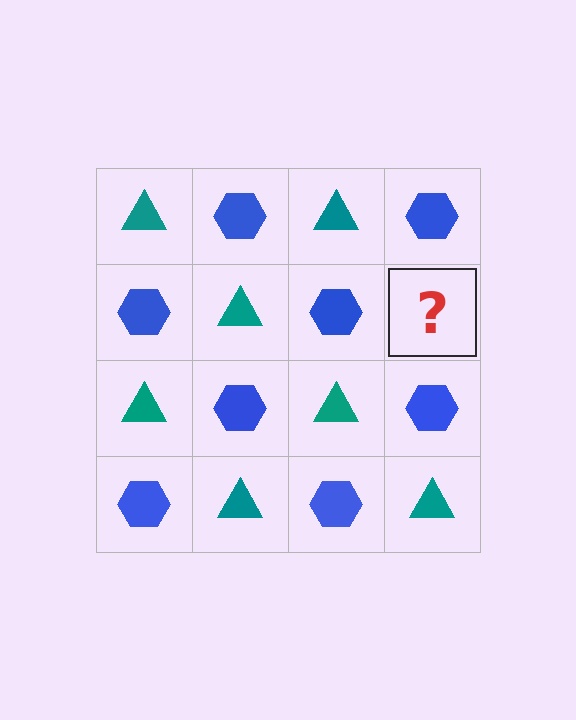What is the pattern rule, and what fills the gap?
The rule is that it alternates teal triangle and blue hexagon in a checkerboard pattern. The gap should be filled with a teal triangle.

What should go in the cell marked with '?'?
The missing cell should contain a teal triangle.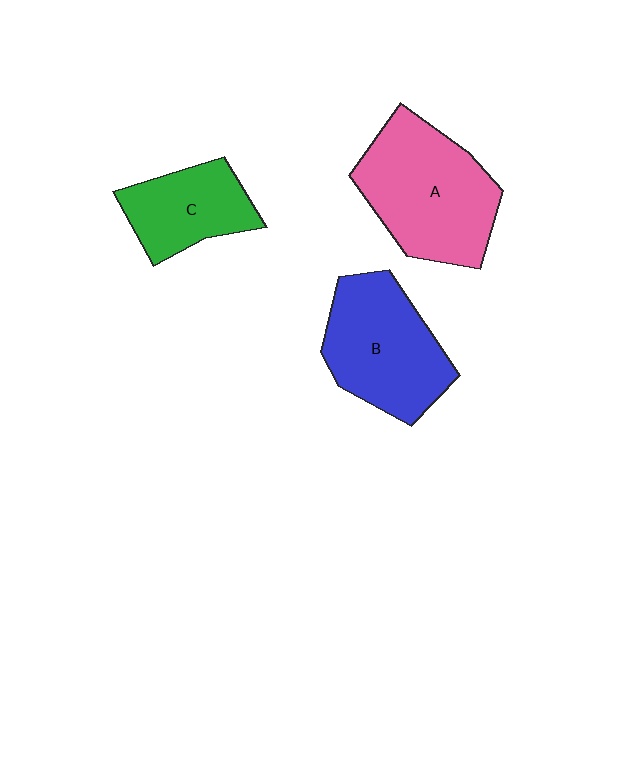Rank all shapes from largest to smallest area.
From largest to smallest: A (pink), B (blue), C (green).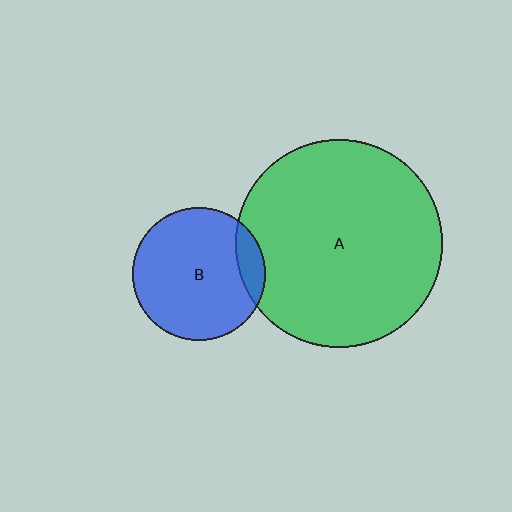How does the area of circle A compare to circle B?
Approximately 2.5 times.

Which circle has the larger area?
Circle A (green).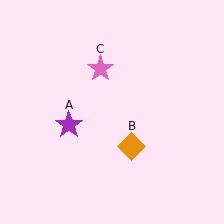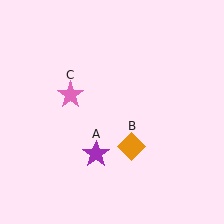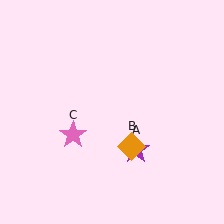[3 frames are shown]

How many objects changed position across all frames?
2 objects changed position: purple star (object A), pink star (object C).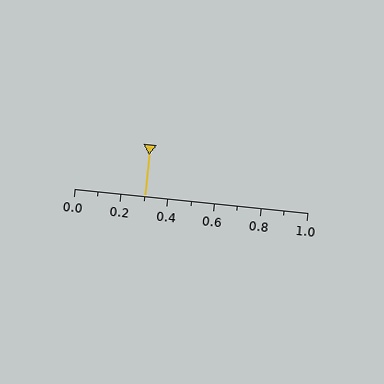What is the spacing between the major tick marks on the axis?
The major ticks are spaced 0.2 apart.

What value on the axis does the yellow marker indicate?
The marker indicates approximately 0.3.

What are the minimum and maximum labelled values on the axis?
The axis runs from 0.0 to 1.0.